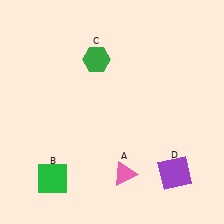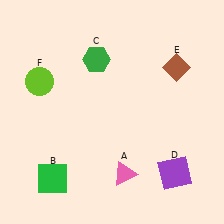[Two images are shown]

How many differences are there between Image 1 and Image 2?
There are 2 differences between the two images.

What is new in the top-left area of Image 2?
A lime circle (F) was added in the top-left area of Image 2.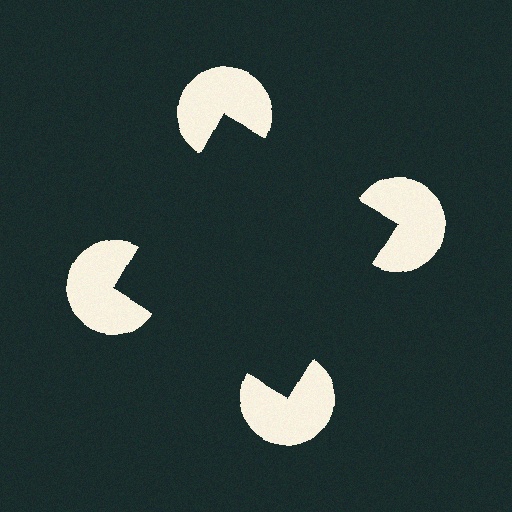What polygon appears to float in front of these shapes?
An illusory square — its edges are inferred from the aligned wedge cuts in the pac-man discs, not physically drawn.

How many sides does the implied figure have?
4 sides.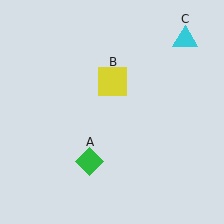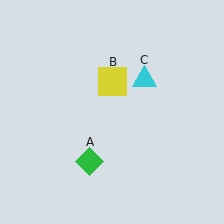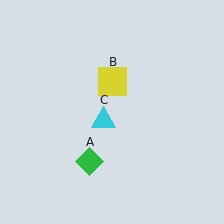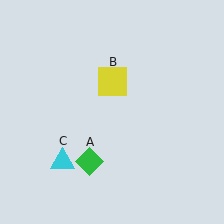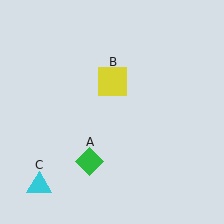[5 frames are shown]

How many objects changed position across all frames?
1 object changed position: cyan triangle (object C).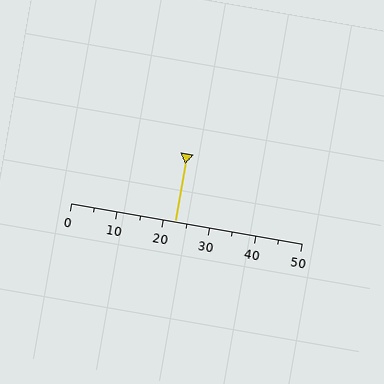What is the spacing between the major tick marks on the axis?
The major ticks are spaced 10 apart.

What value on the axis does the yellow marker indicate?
The marker indicates approximately 22.5.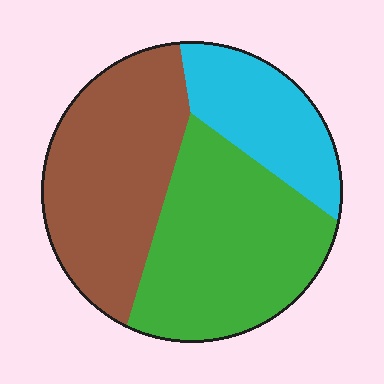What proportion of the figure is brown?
Brown covers about 40% of the figure.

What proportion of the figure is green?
Green covers around 40% of the figure.